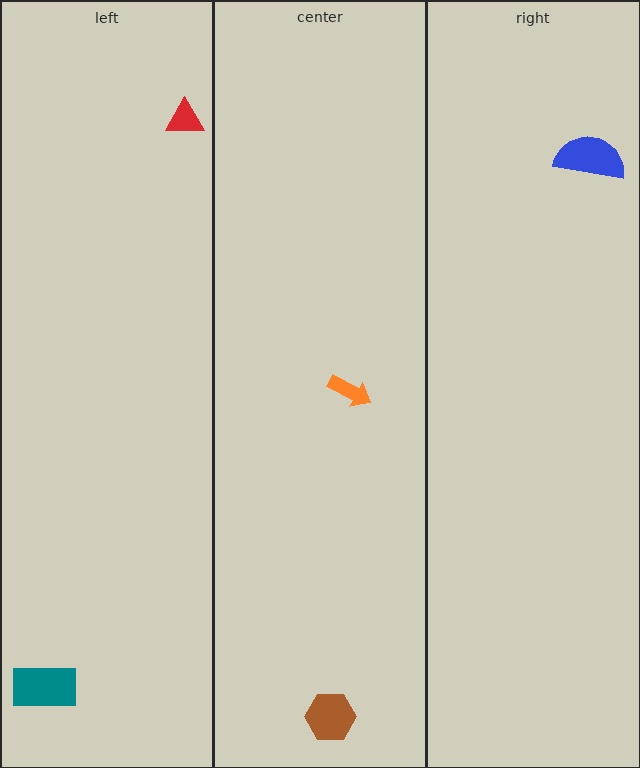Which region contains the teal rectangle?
The left region.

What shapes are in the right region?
The blue semicircle.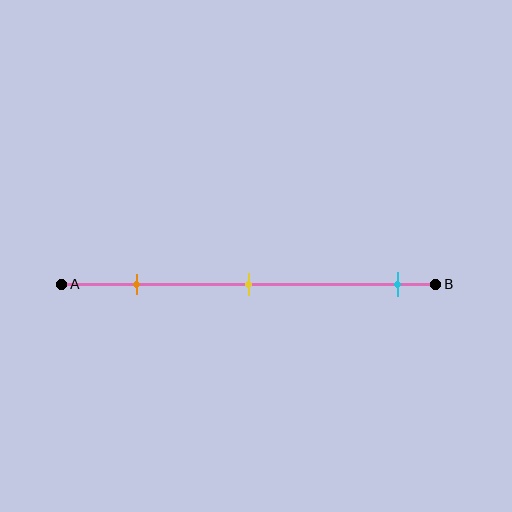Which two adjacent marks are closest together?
The orange and yellow marks are the closest adjacent pair.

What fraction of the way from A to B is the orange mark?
The orange mark is approximately 20% (0.2) of the way from A to B.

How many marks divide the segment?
There are 3 marks dividing the segment.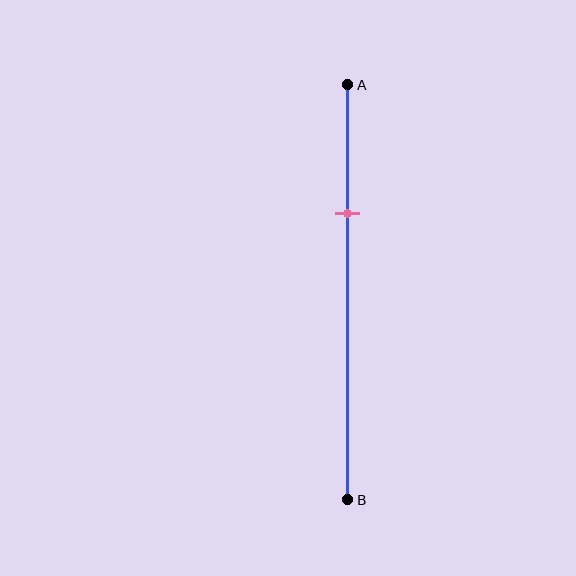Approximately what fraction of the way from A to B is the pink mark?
The pink mark is approximately 30% of the way from A to B.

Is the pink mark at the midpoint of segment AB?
No, the mark is at about 30% from A, not at the 50% midpoint.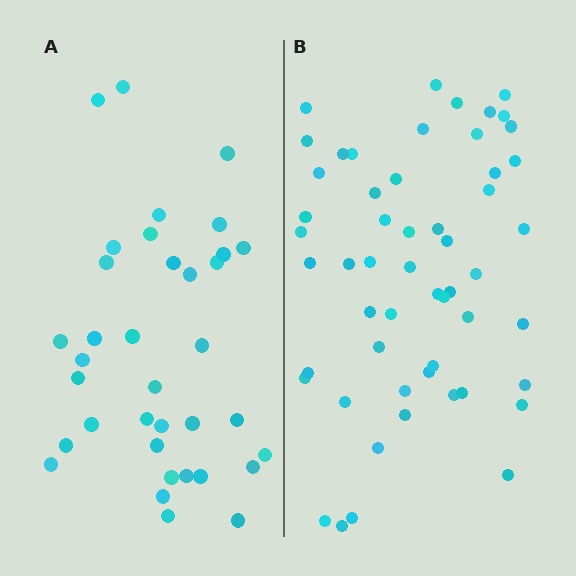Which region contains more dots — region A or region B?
Region B (the right region) has more dots.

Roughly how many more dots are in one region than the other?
Region B has approximately 20 more dots than region A.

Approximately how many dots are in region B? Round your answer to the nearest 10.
About 50 dots. (The exact count is 54, which rounds to 50.)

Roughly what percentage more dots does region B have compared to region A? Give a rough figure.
About 50% more.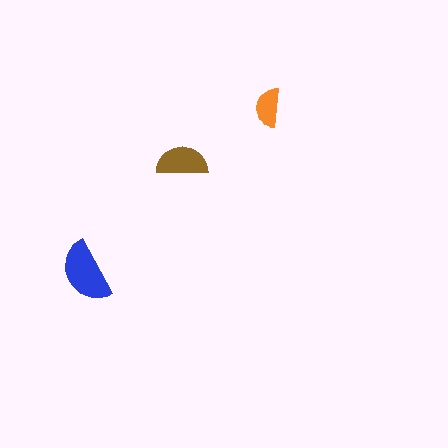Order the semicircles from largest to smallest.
the blue one, the brown one, the orange one.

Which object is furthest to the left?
The blue semicircle is leftmost.